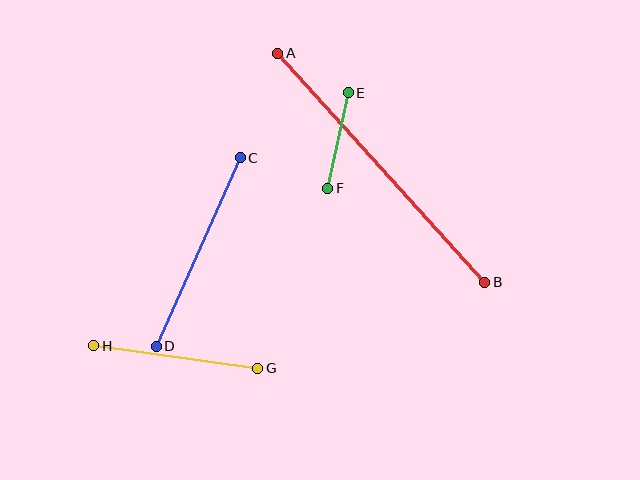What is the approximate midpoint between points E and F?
The midpoint is at approximately (338, 140) pixels.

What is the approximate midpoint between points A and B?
The midpoint is at approximately (381, 168) pixels.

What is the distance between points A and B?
The distance is approximately 309 pixels.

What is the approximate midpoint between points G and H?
The midpoint is at approximately (176, 357) pixels.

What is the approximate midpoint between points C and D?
The midpoint is at approximately (198, 252) pixels.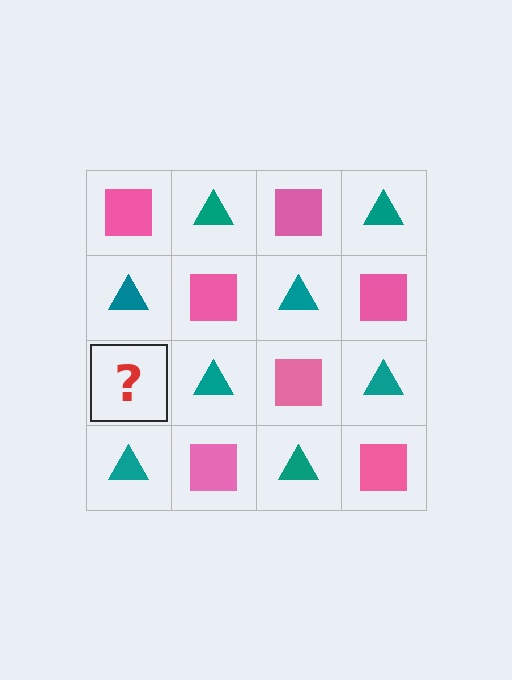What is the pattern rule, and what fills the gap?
The rule is that it alternates pink square and teal triangle in a checkerboard pattern. The gap should be filled with a pink square.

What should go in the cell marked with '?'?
The missing cell should contain a pink square.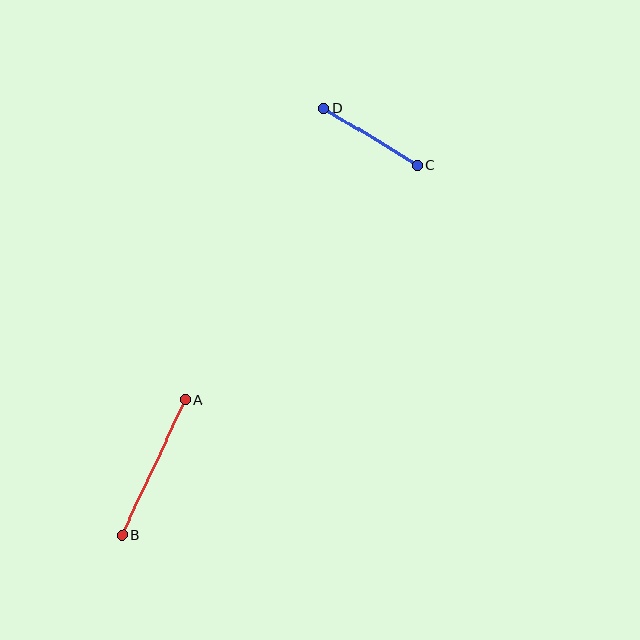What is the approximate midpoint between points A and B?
The midpoint is at approximately (154, 467) pixels.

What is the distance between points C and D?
The distance is approximately 109 pixels.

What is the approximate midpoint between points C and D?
The midpoint is at approximately (371, 137) pixels.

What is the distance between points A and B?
The distance is approximately 150 pixels.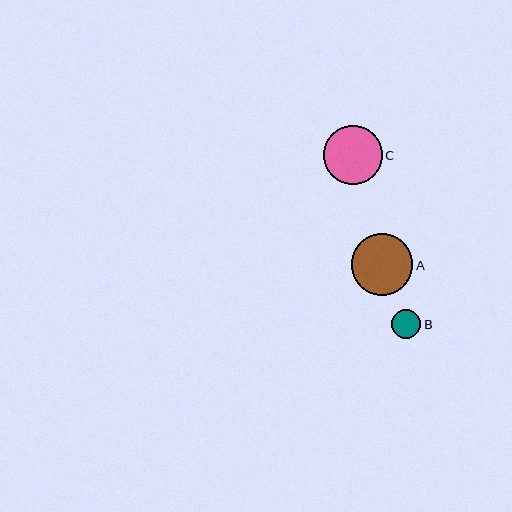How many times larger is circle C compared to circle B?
Circle C is approximately 2.0 times the size of circle B.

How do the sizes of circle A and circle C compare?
Circle A and circle C are approximately the same size.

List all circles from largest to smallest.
From largest to smallest: A, C, B.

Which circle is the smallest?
Circle B is the smallest with a size of approximately 29 pixels.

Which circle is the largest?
Circle A is the largest with a size of approximately 61 pixels.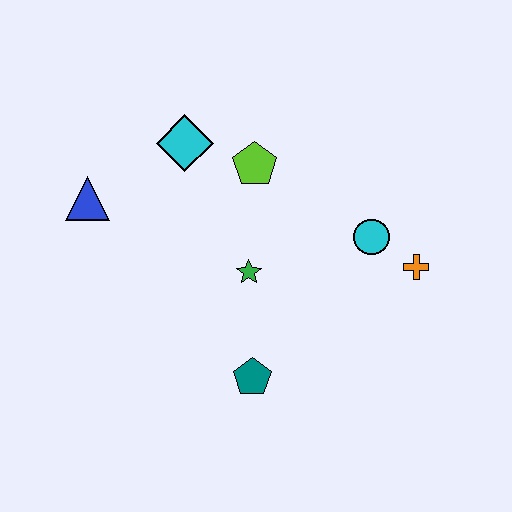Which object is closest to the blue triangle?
The cyan diamond is closest to the blue triangle.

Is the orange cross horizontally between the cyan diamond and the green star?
No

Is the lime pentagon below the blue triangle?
No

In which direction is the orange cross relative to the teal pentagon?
The orange cross is to the right of the teal pentagon.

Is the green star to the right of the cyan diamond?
Yes